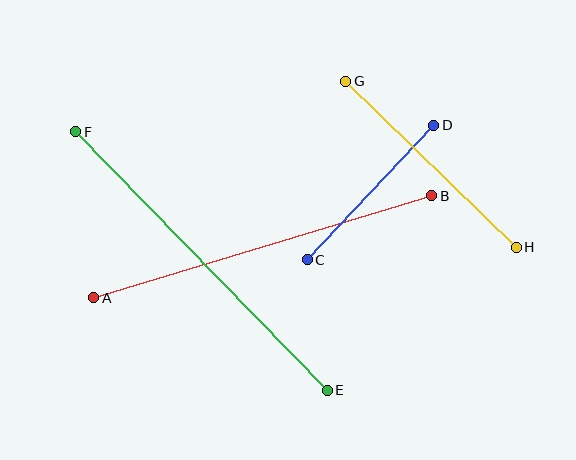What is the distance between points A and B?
The distance is approximately 353 pixels.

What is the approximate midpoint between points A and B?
The midpoint is at approximately (263, 247) pixels.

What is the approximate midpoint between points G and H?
The midpoint is at approximately (431, 164) pixels.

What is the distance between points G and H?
The distance is approximately 238 pixels.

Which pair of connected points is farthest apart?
Points E and F are farthest apart.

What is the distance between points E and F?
The distance is approximately 361 pixels.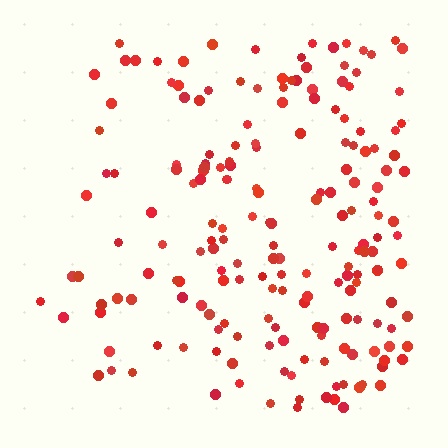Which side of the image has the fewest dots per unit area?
The left.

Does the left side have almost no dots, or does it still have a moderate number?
Still a moderate number, just noticeably fewer than the right.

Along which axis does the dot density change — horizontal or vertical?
Horizontal.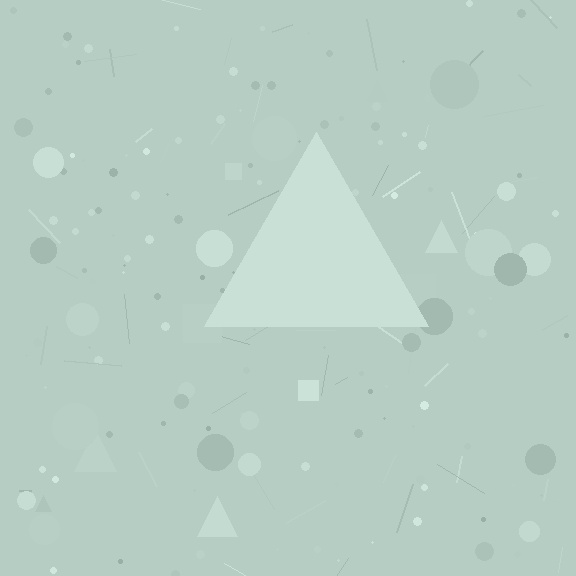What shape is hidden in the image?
A triangle is hidden in the image.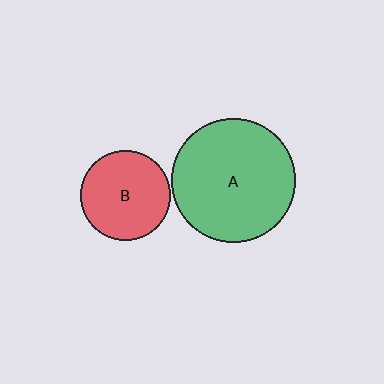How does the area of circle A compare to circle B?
Approximately 1.9 times.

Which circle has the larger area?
Circle A (green).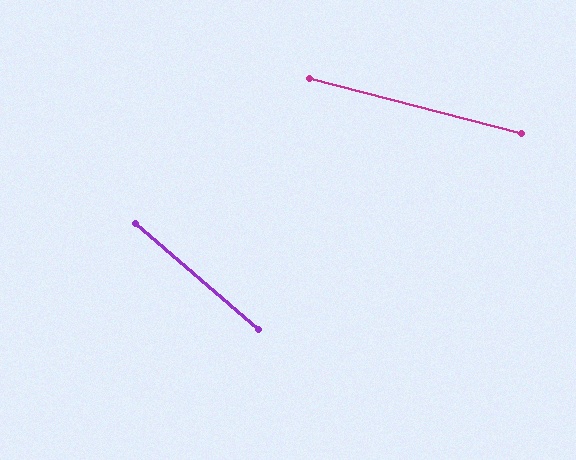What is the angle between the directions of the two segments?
Approximately 26 degrees.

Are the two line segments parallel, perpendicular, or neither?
Neither parallel nor perpendicular — they differ by about 26°.